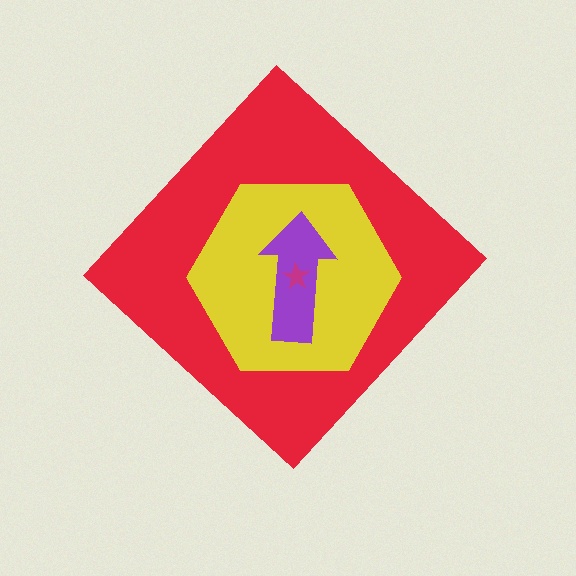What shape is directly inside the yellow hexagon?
The purple arrow.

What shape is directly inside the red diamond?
The yellow hexagon.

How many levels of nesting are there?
4.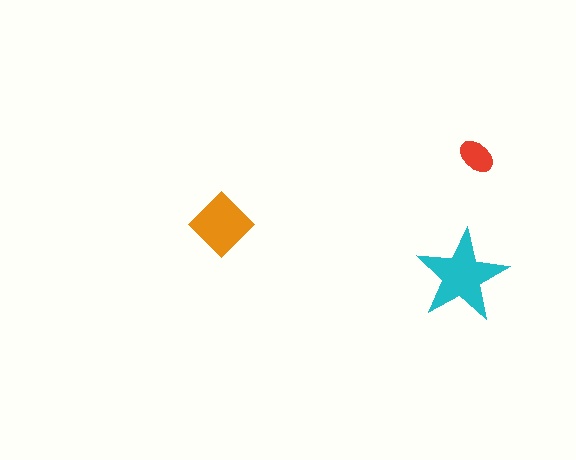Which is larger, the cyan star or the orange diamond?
The cyan star.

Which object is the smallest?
The red ellipse.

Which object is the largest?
The cyan star.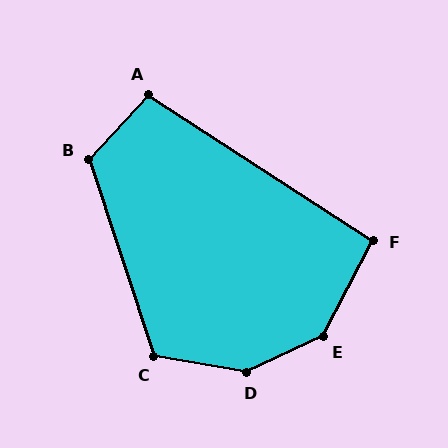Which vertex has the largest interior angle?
D, at approximately 145 degrees.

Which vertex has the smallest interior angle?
F, at approximately 96 degrees.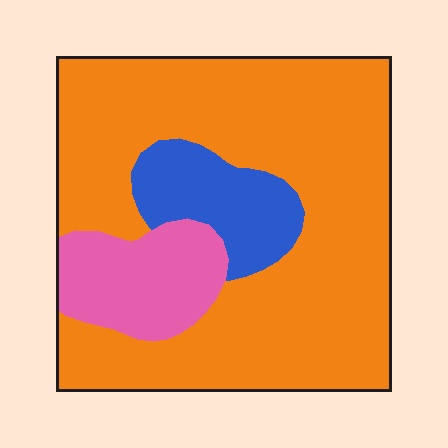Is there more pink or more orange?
Orange.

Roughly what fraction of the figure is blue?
Blue covers around 10% of the figure.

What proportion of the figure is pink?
Pink takes up about one eighth (1/8) of the figure.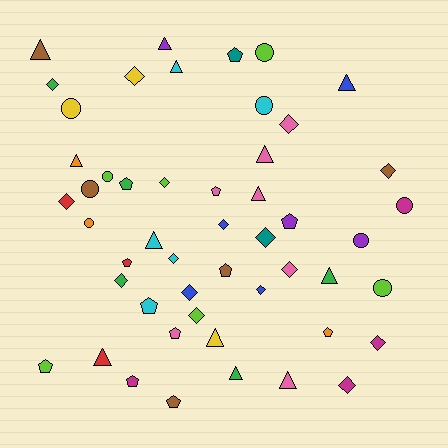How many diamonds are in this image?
There are 16 diamonds.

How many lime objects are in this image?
There are 6 lime objects.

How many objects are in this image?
There are 50 objects.